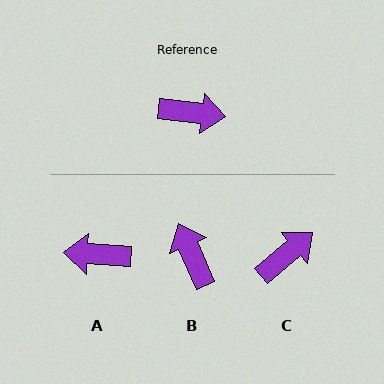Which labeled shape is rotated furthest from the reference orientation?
A, about 177 degrees away.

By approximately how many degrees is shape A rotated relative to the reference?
Approximately 177 degrees clockwise.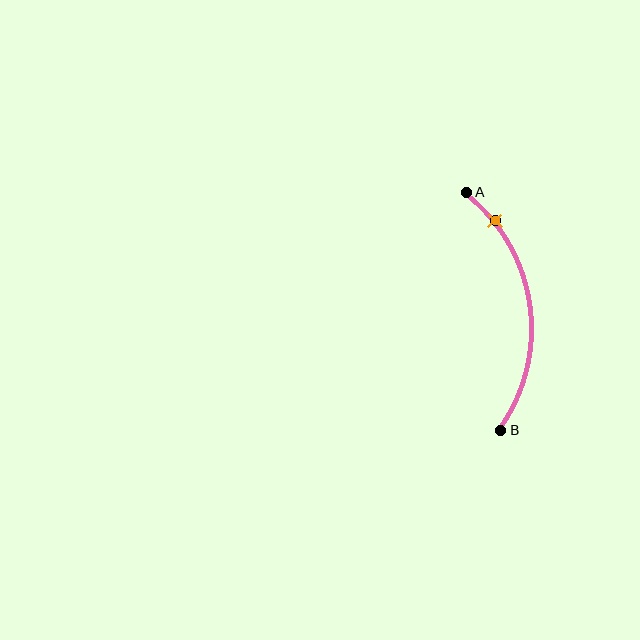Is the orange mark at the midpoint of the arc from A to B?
No. The orange mark lies on the arc but is closer to endpoint A. The arc midpoint would be at the point on the curve equidistant along the arc from both A and B.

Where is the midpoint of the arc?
The arc midpoint is the point on the curve farthest from the straight line joining A and B. It sits to the right of that line.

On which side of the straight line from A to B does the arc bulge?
The arc bulges to the right of the straight line connecting A and B.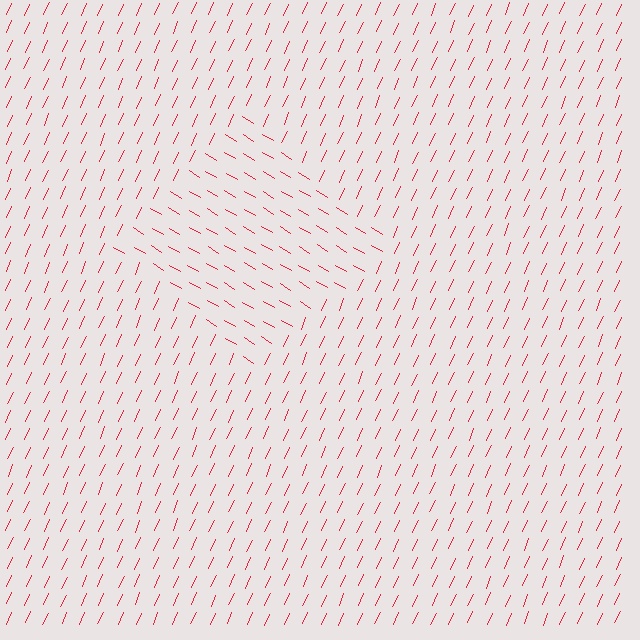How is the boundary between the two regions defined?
The boundary is defined purely by a change in line orientation (approximately 83 degrees difference). All lines are the same color and thickness.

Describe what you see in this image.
The image is filled with small red line segments. A diamond region in the image has lines oriented differently from the surrounding lines, creating a visible texture boundary.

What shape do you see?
I see a diamond.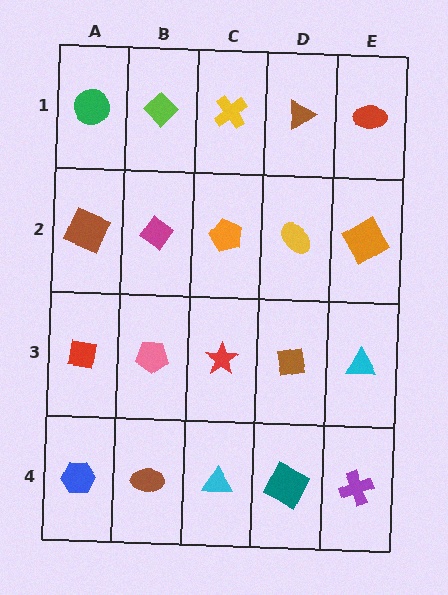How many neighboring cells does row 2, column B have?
4.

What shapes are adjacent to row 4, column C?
A red star (row 3, column C), a brown ellipse (row 4, column B), a teal square (row 4, column D).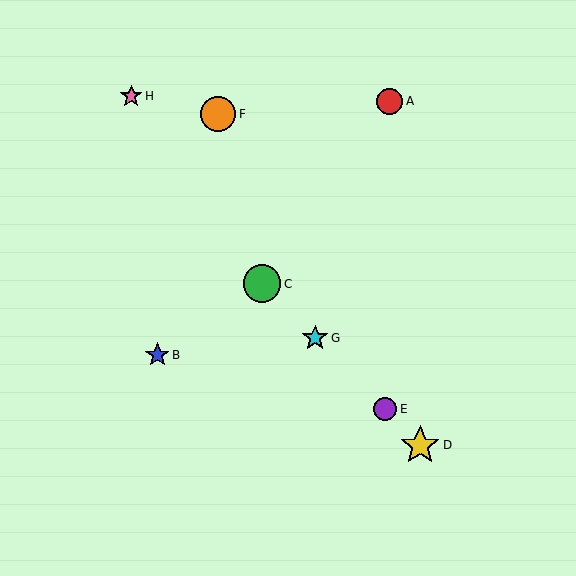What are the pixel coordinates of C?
Object C is at (262, 284).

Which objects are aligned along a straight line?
Objects C, D, E, G are aligned along a straight line.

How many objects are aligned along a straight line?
4 objects (C, D, E, G) are aligned along a straight line.